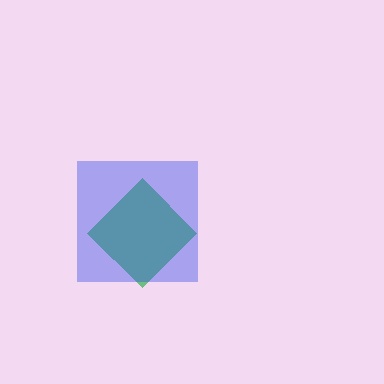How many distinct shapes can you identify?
There are 2 distinct shapes: a green diamond, a blue square.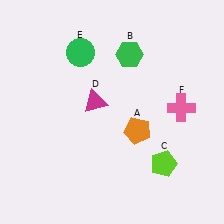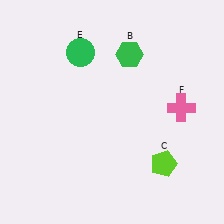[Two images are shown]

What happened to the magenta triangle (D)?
The magenta triangle (D) was removed in Image 2. It was in the top-left area of Image 1.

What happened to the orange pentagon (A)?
The orange pentagon (A) was removed in Image 2. It was in the bottom-right area of Image 1.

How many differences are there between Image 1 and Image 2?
There are 2 differences between the two images.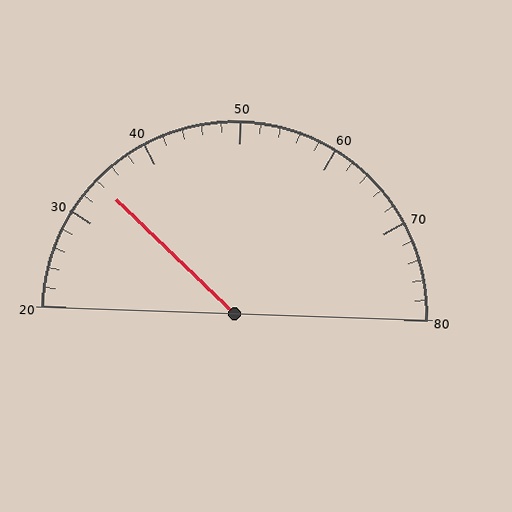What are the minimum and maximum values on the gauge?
The gauge ranges from 20 to 80.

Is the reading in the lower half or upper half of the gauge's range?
The reading is in the lower half of the range (20 to 80).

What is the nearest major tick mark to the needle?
The nearest major tick mark is 30.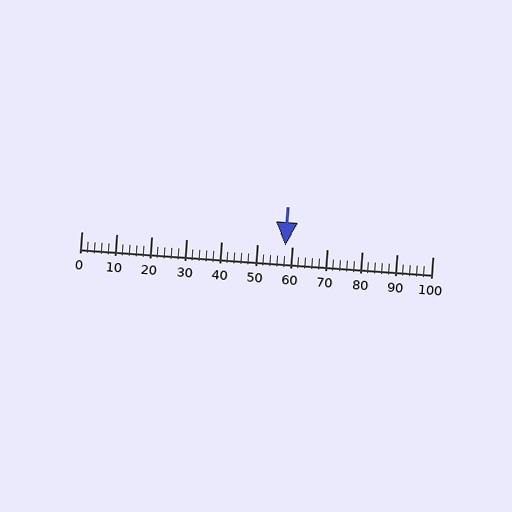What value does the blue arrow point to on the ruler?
The blue arrow points to approximately 58.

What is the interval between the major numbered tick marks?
The major tick marks are spaced 10 units apart.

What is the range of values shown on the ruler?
The ruler shows values from 0 to 100.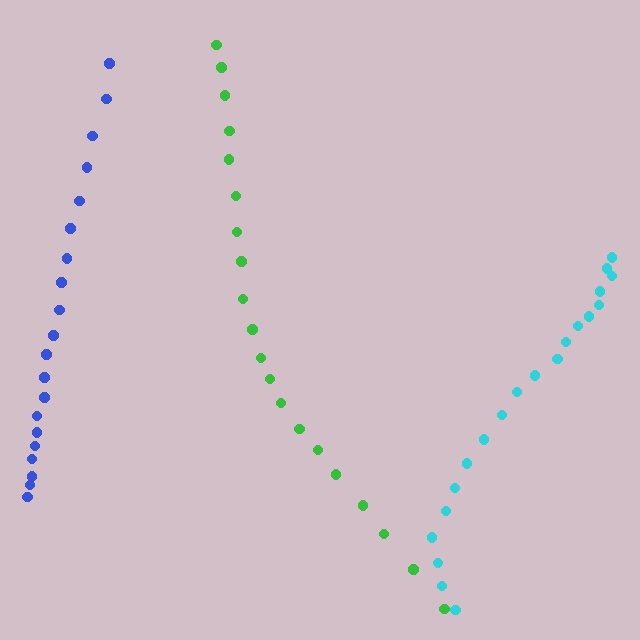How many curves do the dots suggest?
There are 3 distinct paths.